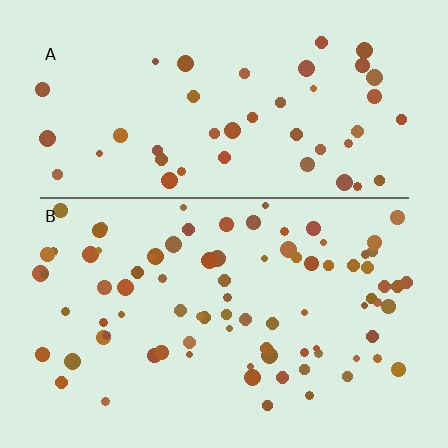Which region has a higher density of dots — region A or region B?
B (the bottom).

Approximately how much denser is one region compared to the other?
Approximately 1.8× — region B over region A.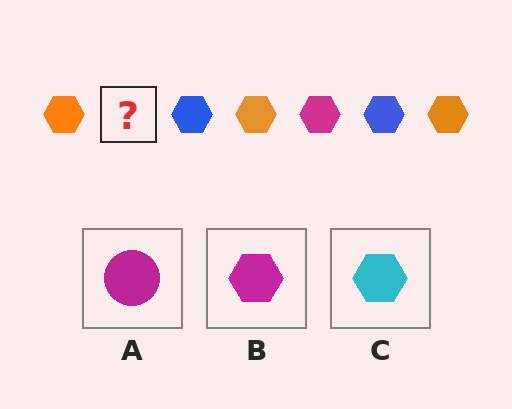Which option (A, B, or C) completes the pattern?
B.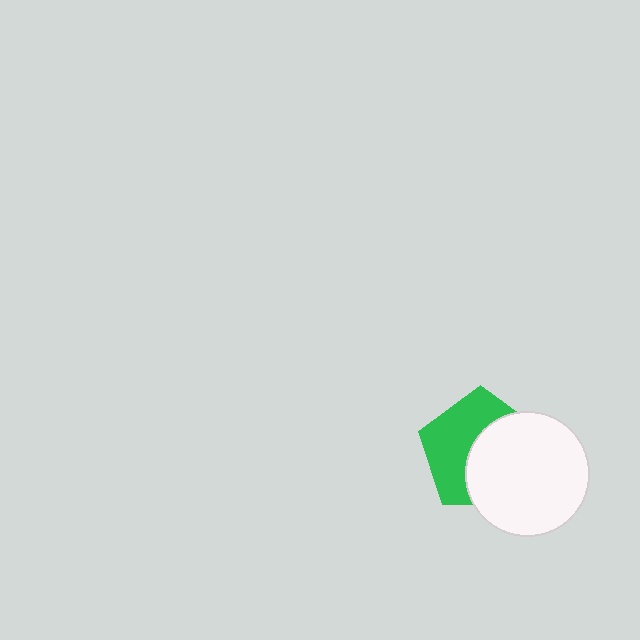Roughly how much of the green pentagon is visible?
About half of it is visible (roughly 49%).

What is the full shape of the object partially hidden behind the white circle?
The partially hidden object is a green pentagon.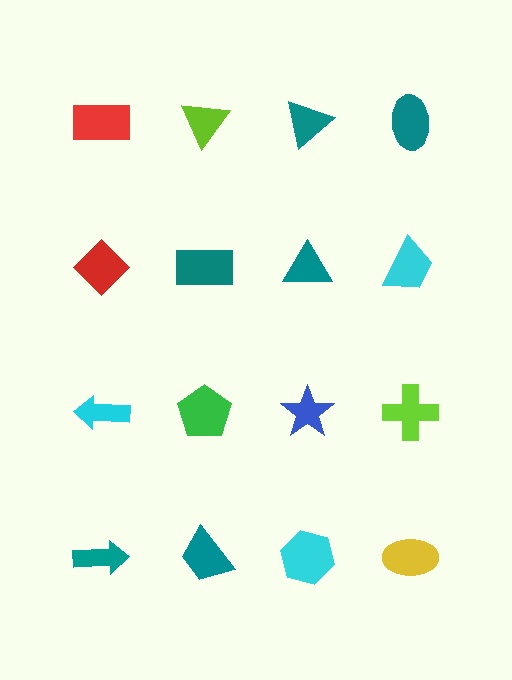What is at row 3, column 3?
A blue star.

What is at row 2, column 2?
A teal rectangle.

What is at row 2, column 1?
A red diamond.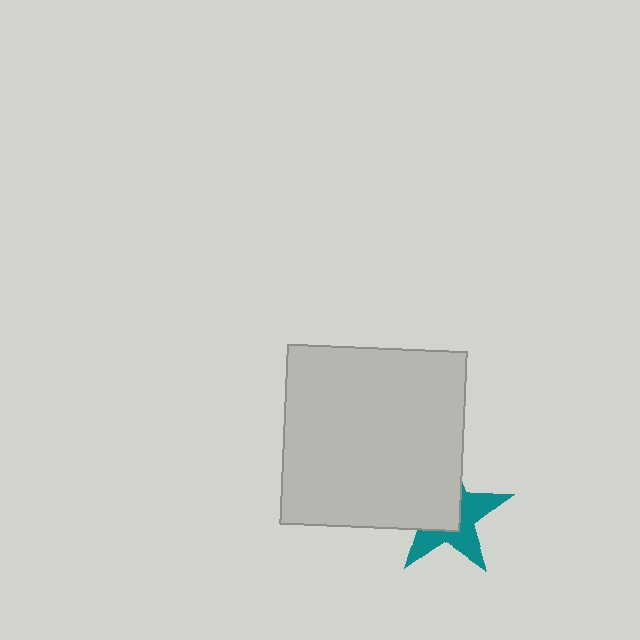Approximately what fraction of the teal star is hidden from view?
Roughly 52% of the teal star is hidden behind the light gray square.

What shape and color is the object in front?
The object in front is a light gray square.